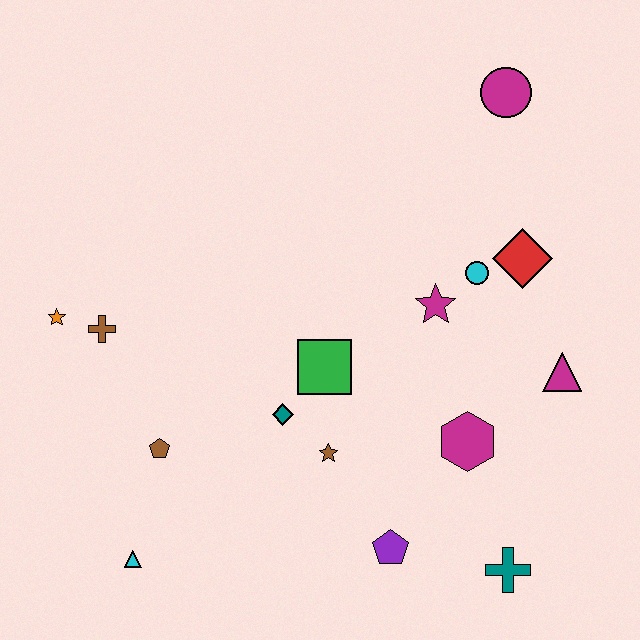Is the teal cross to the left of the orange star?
No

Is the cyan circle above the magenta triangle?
Yes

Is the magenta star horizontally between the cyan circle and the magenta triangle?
No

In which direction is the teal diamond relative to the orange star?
The teal diamond is to the right of the orange star.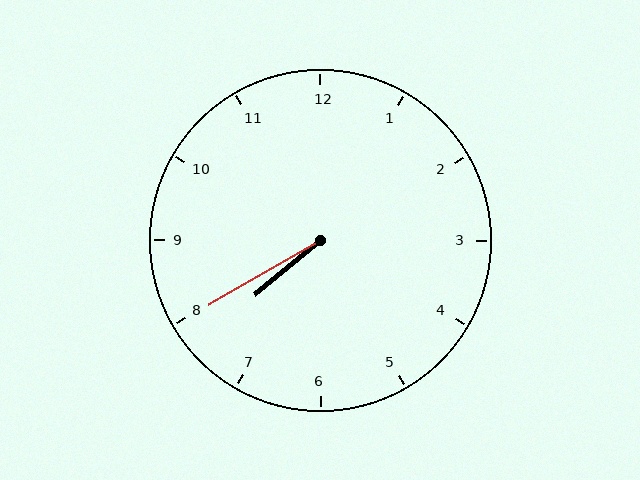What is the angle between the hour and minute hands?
Approximately 10 degrees.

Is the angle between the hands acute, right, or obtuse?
It is acute.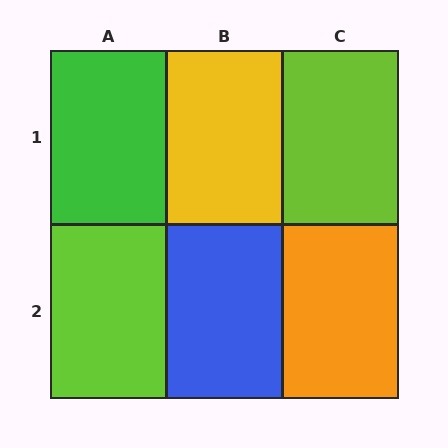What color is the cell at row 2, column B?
Blue.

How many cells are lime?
2 cells are lime.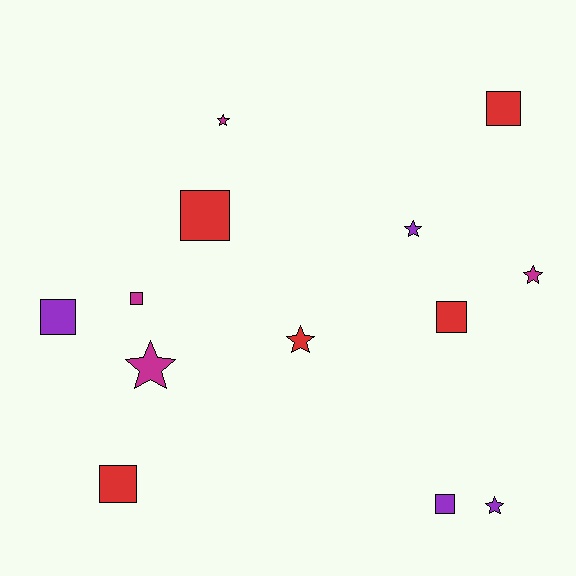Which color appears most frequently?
Red, with 5 objects.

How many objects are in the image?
There are 13 objects.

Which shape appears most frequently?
Square, with 7 objects.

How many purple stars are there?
There are 2 purple stars.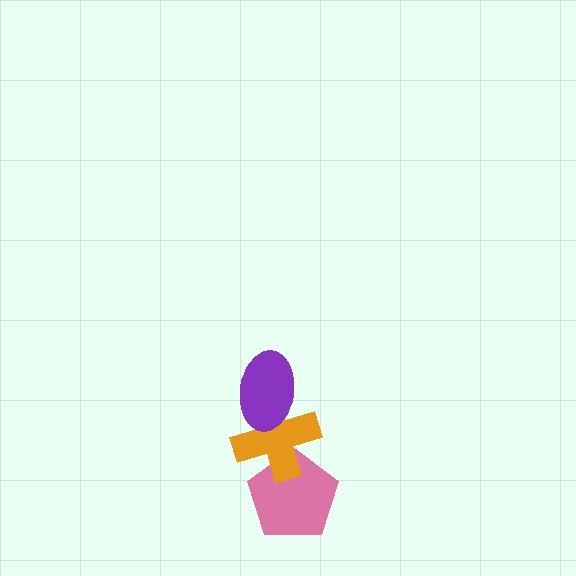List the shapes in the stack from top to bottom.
From top to bottom: the purple ellipse, the orange cross, the pink pentagon.